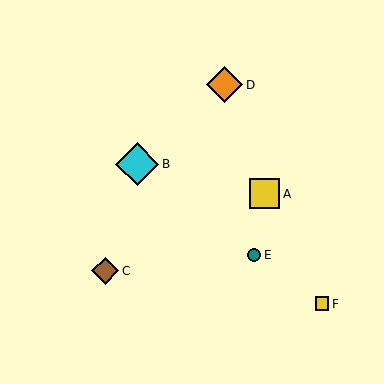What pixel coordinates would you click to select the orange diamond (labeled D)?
Click at (225, 85) to select the orange diamond D.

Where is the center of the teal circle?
The center of the teal circle is at (254, 255).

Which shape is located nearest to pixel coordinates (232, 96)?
The orange diamond (labeled D) at (225, 85) is nearest to that location.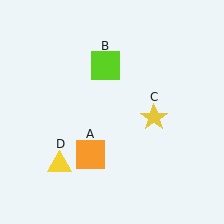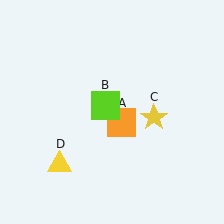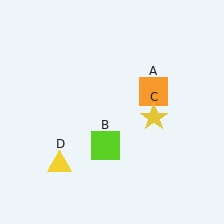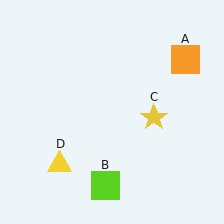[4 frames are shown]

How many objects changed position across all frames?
2 objects changed position: orange square (object A), lime square (object B).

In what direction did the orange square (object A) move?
The orange square (object A) moved up and to the right.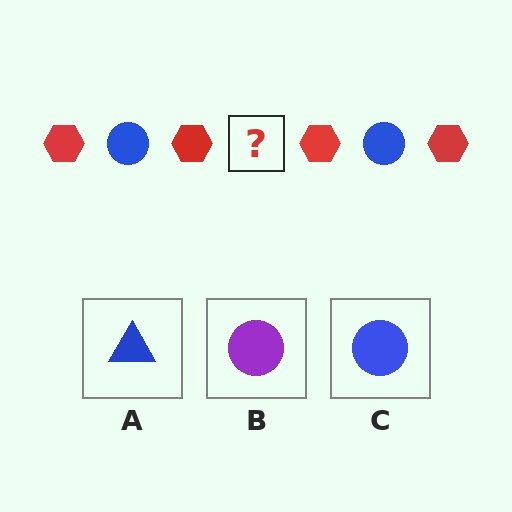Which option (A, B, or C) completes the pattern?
C.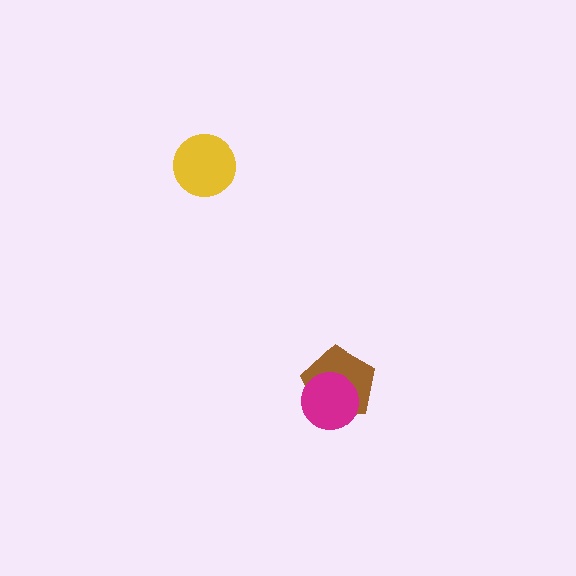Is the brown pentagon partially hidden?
Yes, it is partially covered by another shape.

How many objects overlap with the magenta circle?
1 object overlaps with the magenta circle.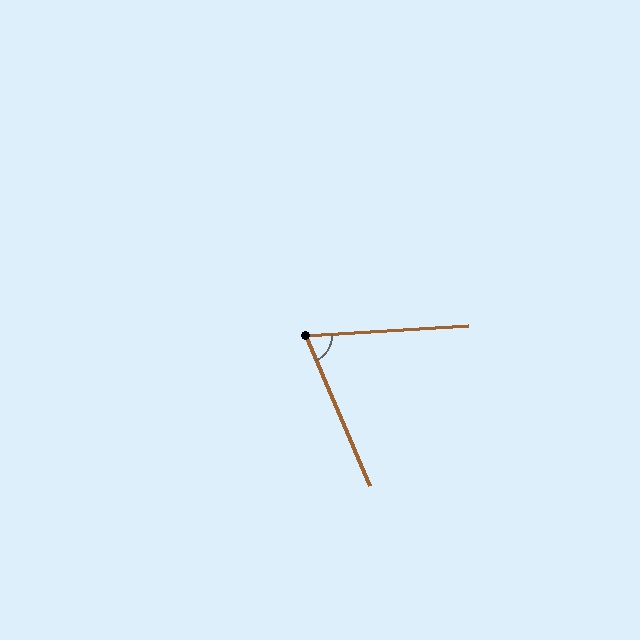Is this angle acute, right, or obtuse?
It is acute.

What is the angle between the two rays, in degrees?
Approximately 70 degrees.